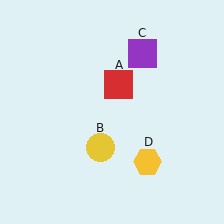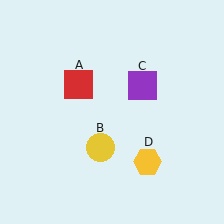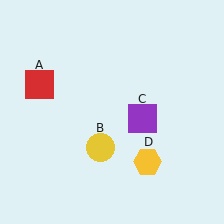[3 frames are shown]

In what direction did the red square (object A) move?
The red square (object A) moved left.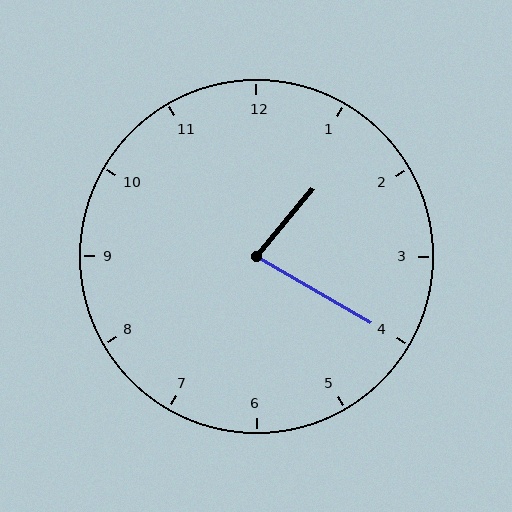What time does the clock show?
1:20.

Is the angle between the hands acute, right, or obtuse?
It is acute.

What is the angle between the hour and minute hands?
Approximately 80 degrees.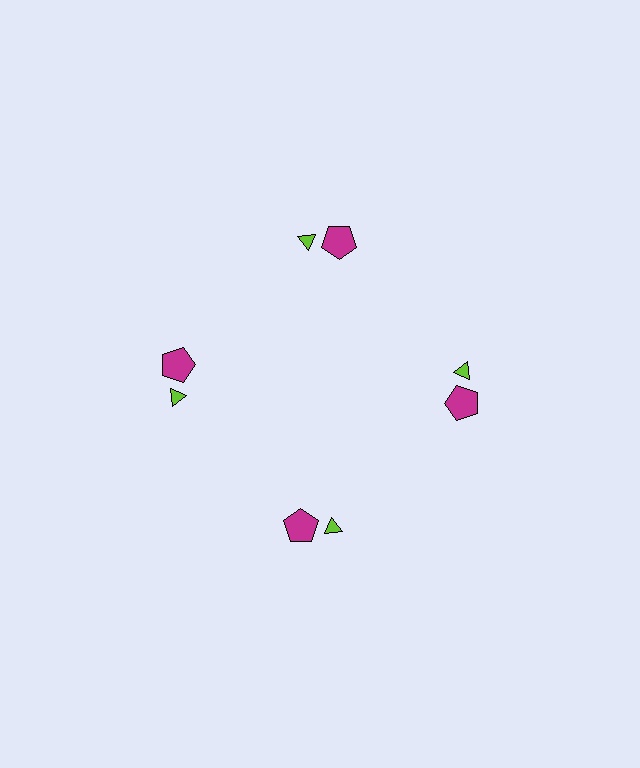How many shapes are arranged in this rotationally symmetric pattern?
There are 8 shapes, arranged in 4 groups of 2.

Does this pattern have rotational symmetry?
Yes, this pattern has 4-fold rotational symmetry. It looks the same after rotating 90 degrees around the center.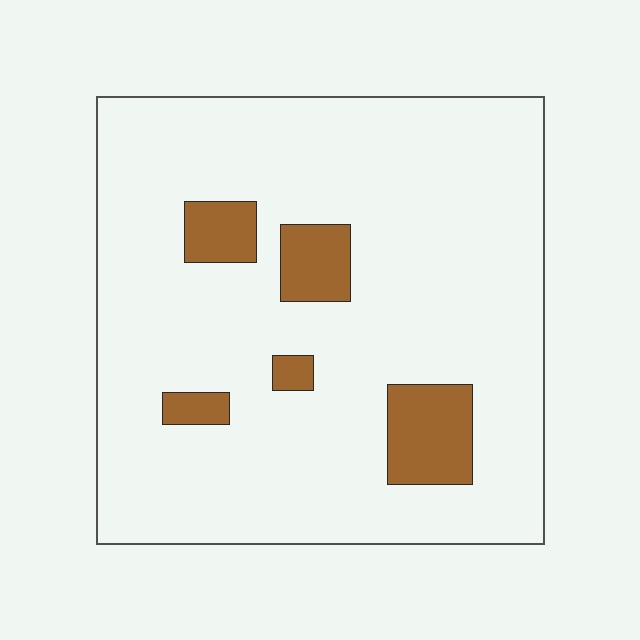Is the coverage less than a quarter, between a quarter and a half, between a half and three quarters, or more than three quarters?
Less than a quarter.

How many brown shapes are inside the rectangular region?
5.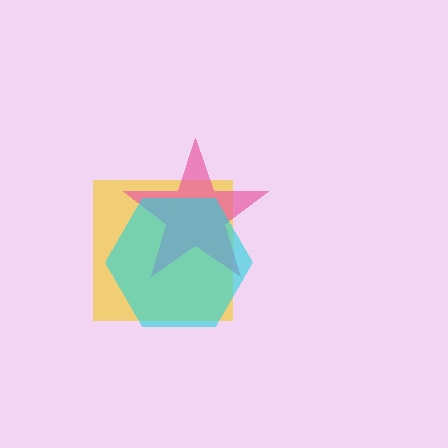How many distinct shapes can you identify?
There are 3 distinct shapes: a yellow square, a pink star, a cyan hexagon.